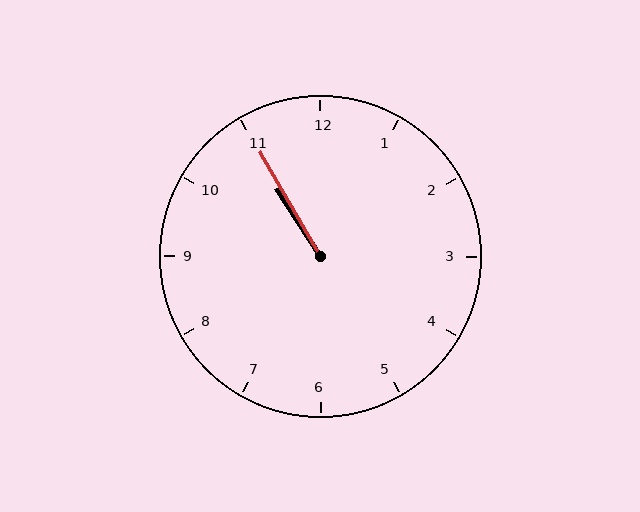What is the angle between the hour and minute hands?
Approximately 2 degrees.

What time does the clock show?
10:55.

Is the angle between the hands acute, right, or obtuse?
It is acute.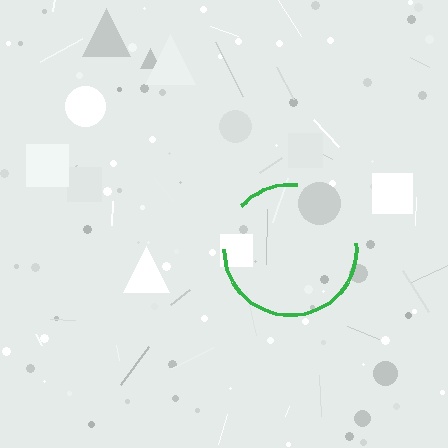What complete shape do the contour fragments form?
The contour fragments form a circle.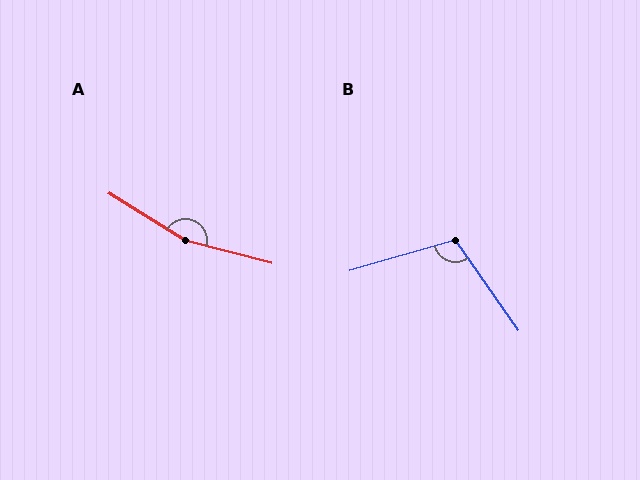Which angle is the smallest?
B, at approximately 109 degrees.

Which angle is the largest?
A, at approximately 163 degrees.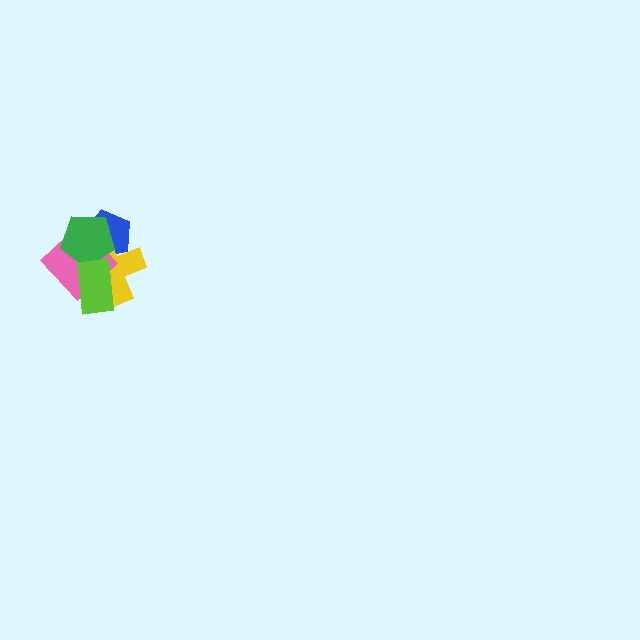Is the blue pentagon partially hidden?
Yes, it is partially covered by another shape.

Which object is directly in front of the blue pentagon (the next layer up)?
The yellow cross is directly in front of the blue pentagon.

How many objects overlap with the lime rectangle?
3 objects overlap with the lime rectangle.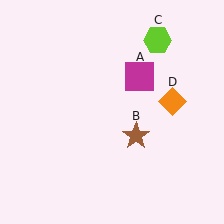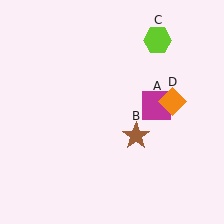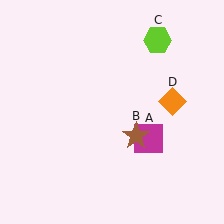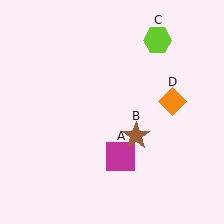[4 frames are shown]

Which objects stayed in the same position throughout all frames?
Brown star (object B) and lime hexagon (object C) and orange diamond (object D) remained stationary.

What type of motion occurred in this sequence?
The magenta square (object A) rotated clockwise around the center of the scene.